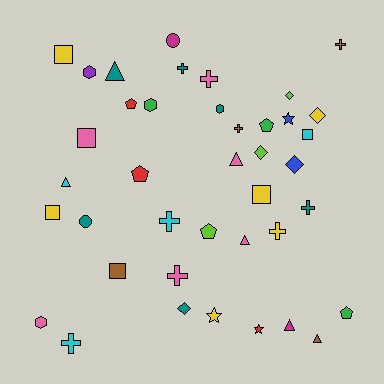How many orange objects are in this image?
There are no orange objects.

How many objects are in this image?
There are 40 objects.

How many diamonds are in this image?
There are 5 diamonds.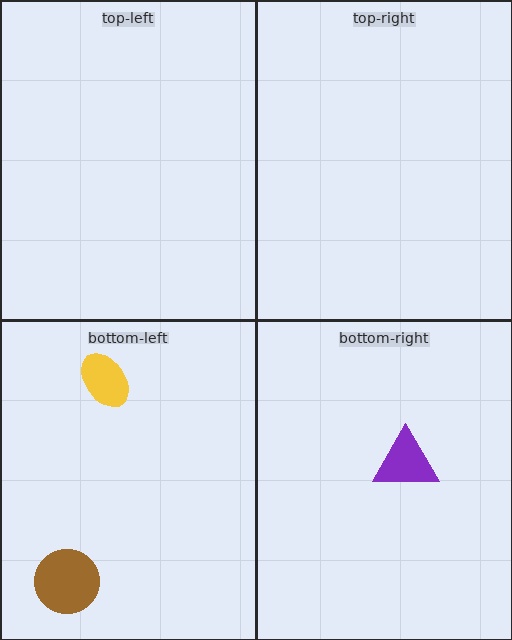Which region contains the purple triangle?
The bottom-right region.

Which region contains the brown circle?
The bottom-left region.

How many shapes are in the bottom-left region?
2.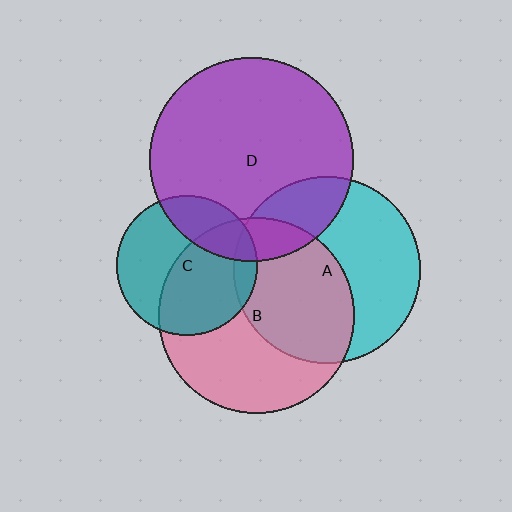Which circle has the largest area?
Circle D (purple).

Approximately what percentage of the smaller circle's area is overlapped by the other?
Approximately 10%.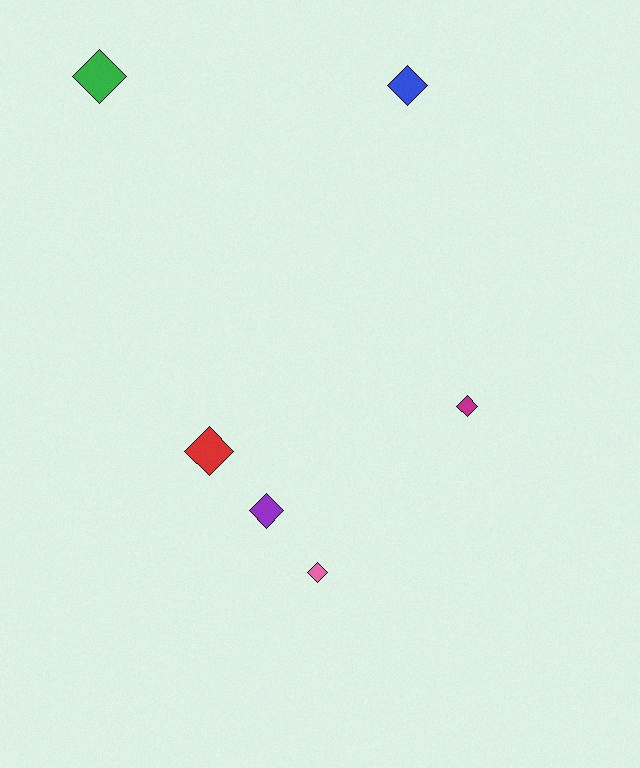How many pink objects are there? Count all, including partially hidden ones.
There is 1 pink object.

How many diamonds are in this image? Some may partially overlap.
There are 6 diamonds.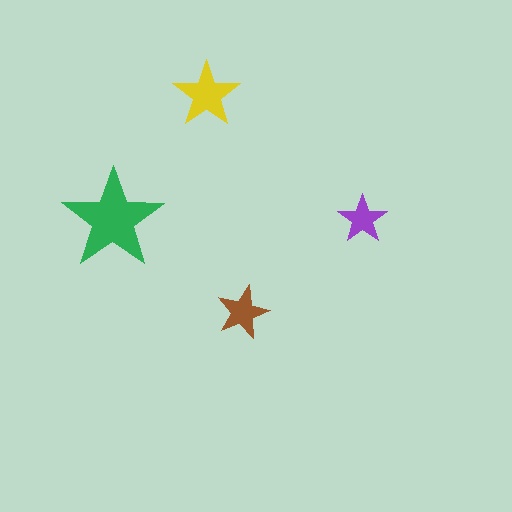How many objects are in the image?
There are 4 objects in the image.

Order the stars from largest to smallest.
the green one, the yellow one, the brown one, the purple one.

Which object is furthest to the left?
The green star is leftmost.